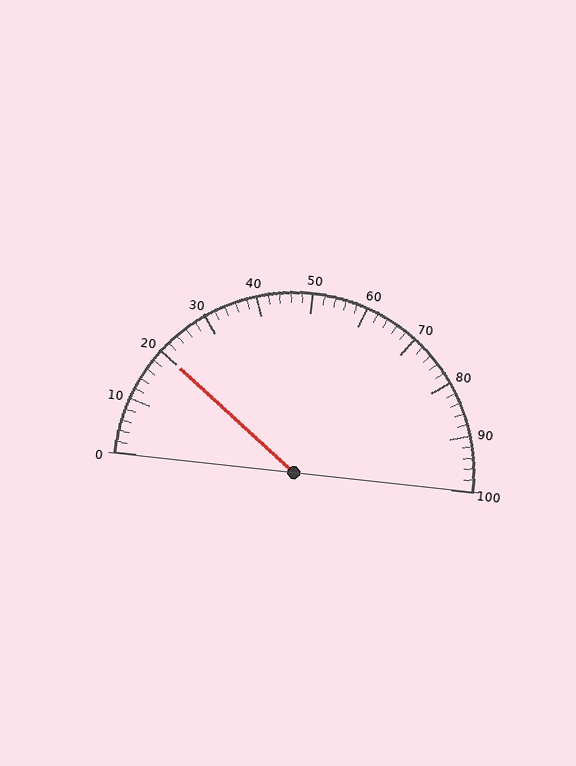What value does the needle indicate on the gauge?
The needle indicates approximately 20.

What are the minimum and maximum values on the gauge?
The gauge ranges from 0 to 100.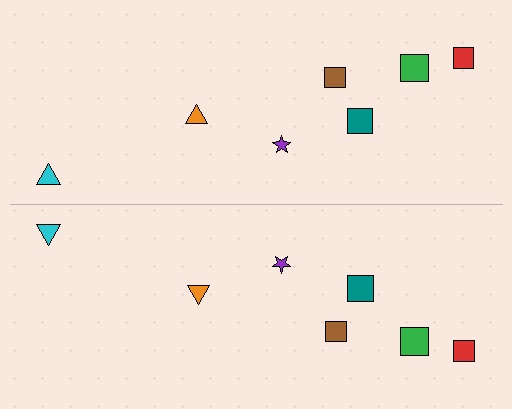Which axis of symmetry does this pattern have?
The pattern has a horizontal axis of symmetry running through the center of the image.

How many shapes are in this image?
There are 14 shapes in this image.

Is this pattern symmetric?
Yes, this pattern has bilateral (reflection) symmetry.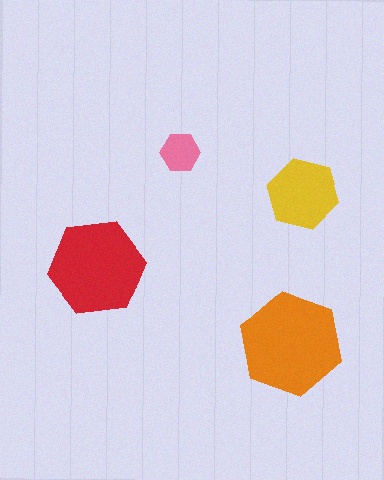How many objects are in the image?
There are 4 objects in the image.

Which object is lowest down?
The orange hexagon is bottommost.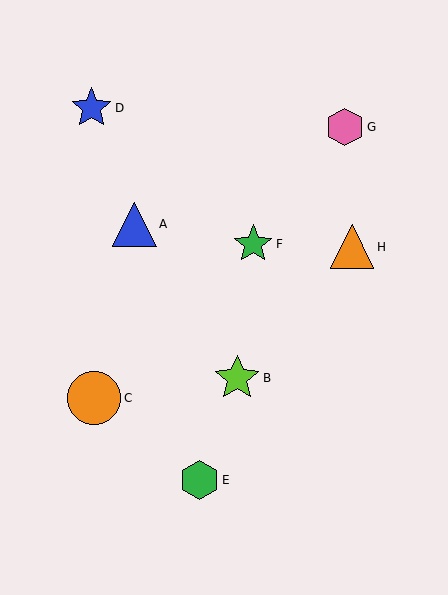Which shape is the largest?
The orange circle (labeled C) is the largest.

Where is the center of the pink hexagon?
The center of the pink hexagon is at (345, 127).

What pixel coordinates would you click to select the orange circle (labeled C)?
Click at (94, 398) to select the orange circle C.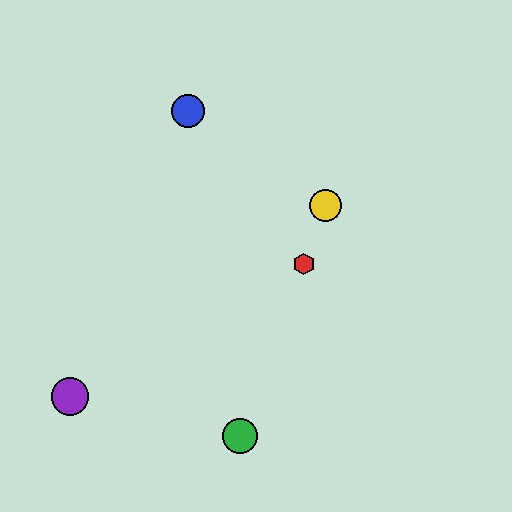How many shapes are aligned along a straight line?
3 shapes (the red hexagon, the green circle, the yellow circle) are aligned along a straight line.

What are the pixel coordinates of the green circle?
The green circle is at (240, 436).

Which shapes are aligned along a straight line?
The red hexagon, the green circle, the yellow circle are aligned along a straight line.